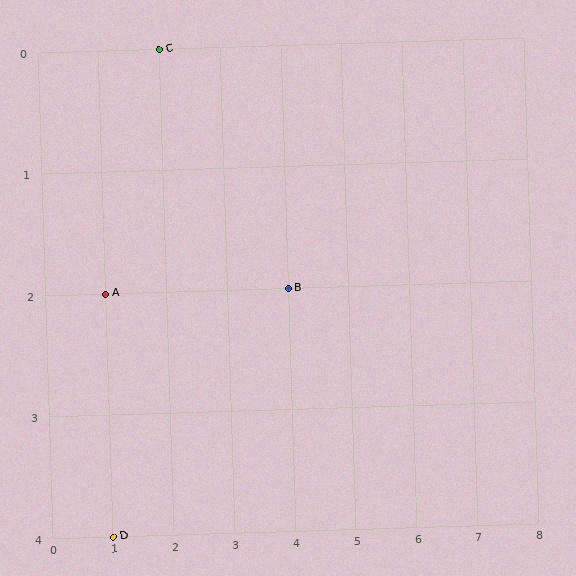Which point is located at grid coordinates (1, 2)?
Point A is at (1, 2).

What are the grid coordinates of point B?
Point B is at grid coordinates (4, 2).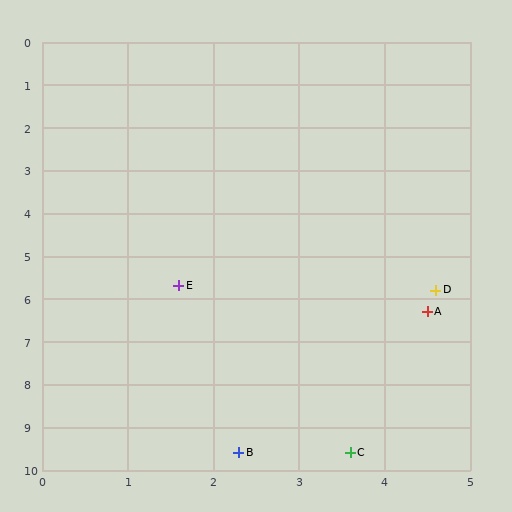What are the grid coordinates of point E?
Point E is at approximately (1.6, 5.7).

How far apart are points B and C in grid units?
Points B and C are about 1.3 grid units apart.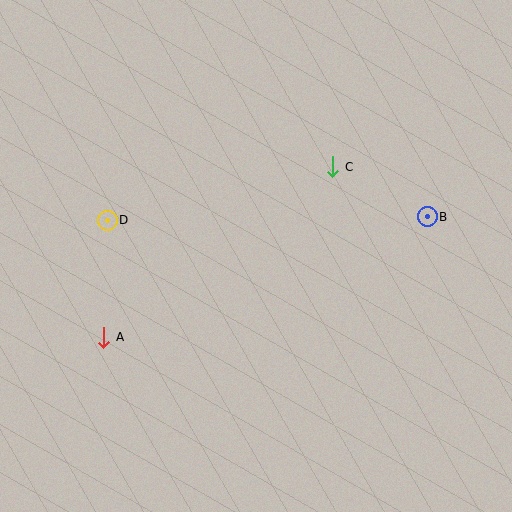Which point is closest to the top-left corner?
Point D is closest to the top-left corner.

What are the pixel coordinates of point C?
Point C is at (333, 167).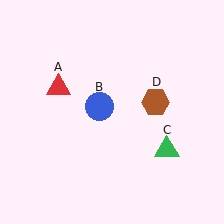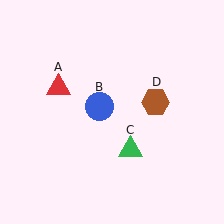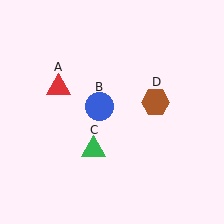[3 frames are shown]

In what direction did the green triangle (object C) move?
The green triangle (object C) moved left.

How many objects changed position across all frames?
1 object changed position: green triangle (object C).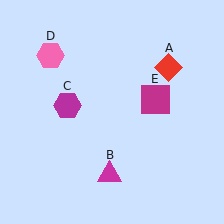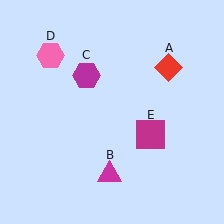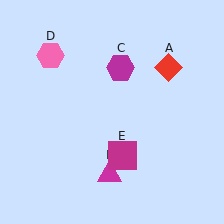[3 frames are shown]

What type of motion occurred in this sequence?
The magenta hexagon (object C), magenta square (object E) rotated clockwise around the center of the scene.